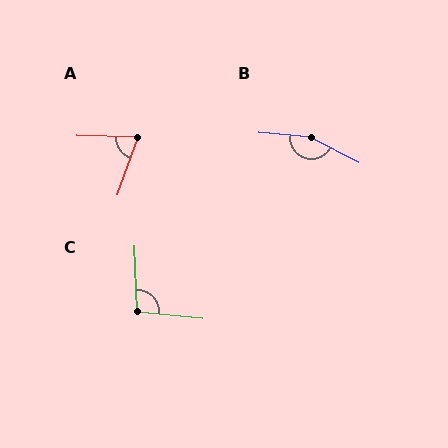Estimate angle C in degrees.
Approximately 98 degrees.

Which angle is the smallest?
A, at approximately 71 degrees.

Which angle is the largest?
B, at approximately 158 degrees.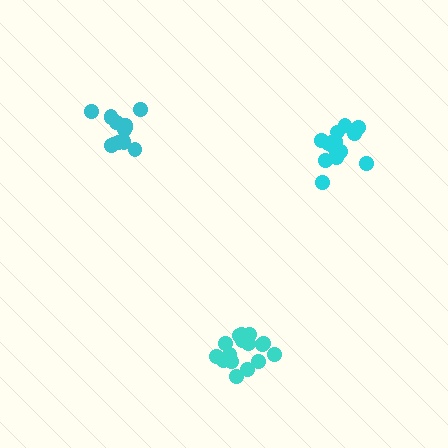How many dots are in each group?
Group 1: 17 dots, Group 2: 15 dots, Group 3: 14 dots (46 total).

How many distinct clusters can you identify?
There are 3 distinct clusters.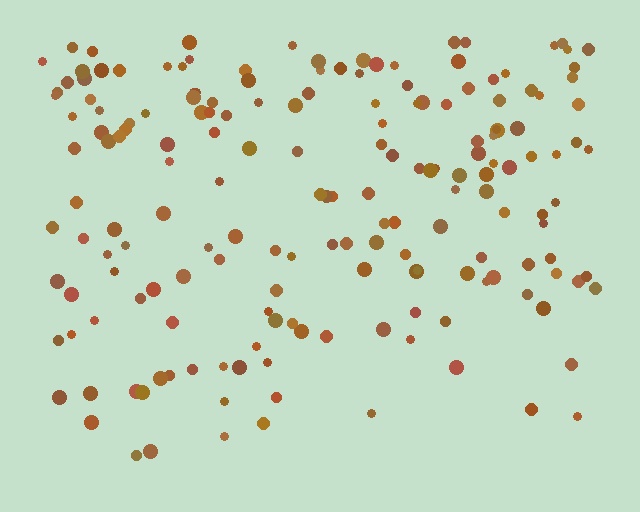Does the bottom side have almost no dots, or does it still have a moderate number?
Still a moderate number, just noticeably fewer than the top.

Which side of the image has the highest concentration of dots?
The top.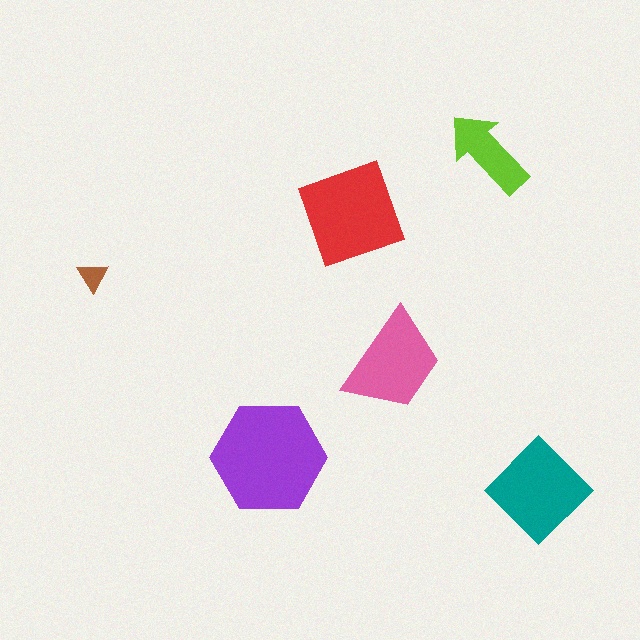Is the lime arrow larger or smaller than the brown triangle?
Larger.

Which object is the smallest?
The brown triangle.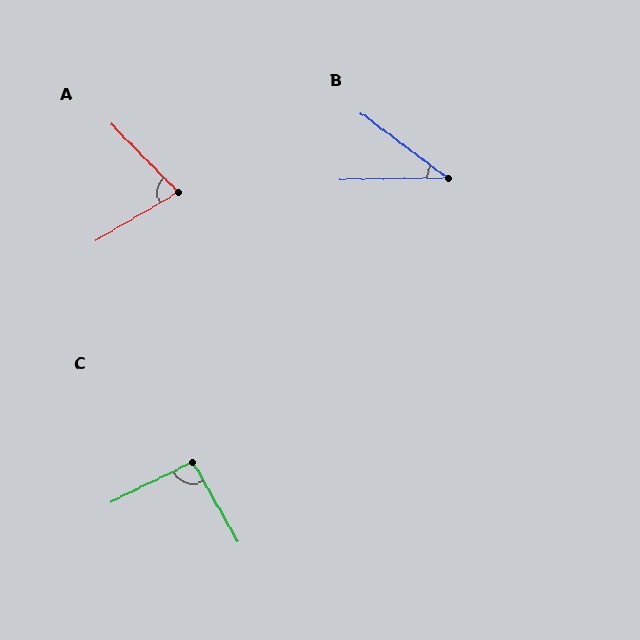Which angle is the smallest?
B, at approximately 37 degrees.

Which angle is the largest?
C, at approximately 94 degrees.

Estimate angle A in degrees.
Approximately 76 degrees.